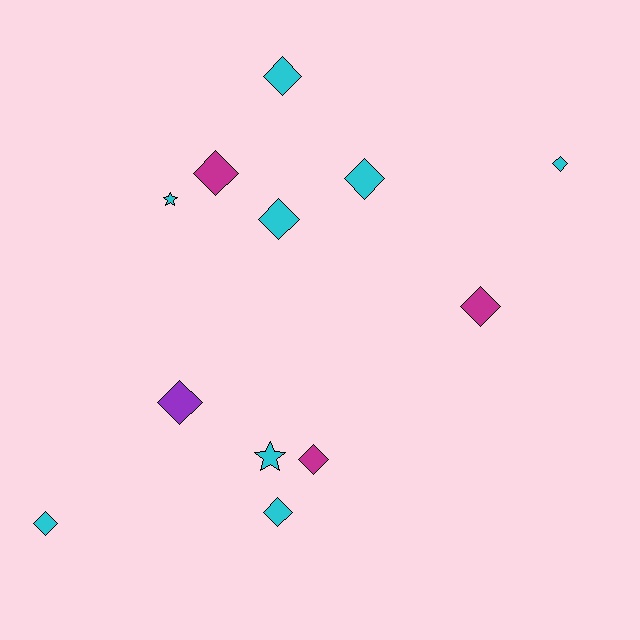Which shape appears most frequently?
Diamond, with 10 objects.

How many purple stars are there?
There are no purple stars.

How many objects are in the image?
There are 12 objects.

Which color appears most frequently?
Cyan, with 8 objects.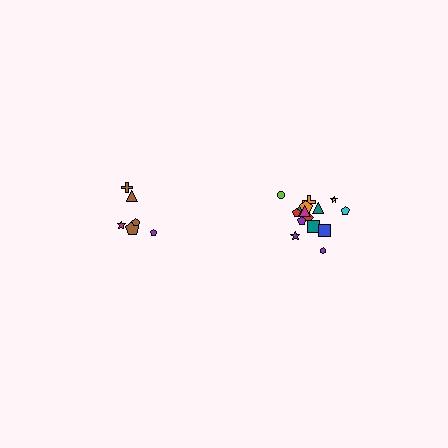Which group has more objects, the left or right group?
The right group.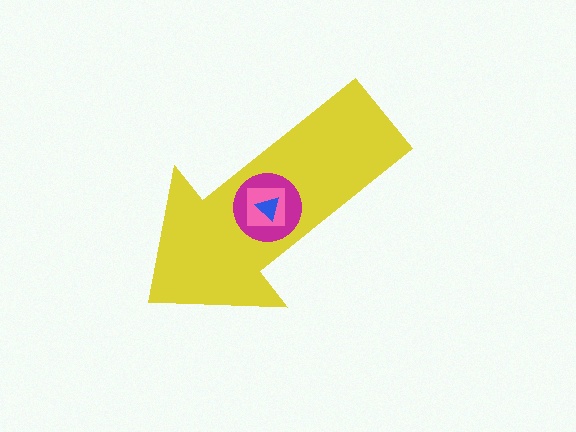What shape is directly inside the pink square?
The blue triangle.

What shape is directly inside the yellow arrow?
The magenta circle.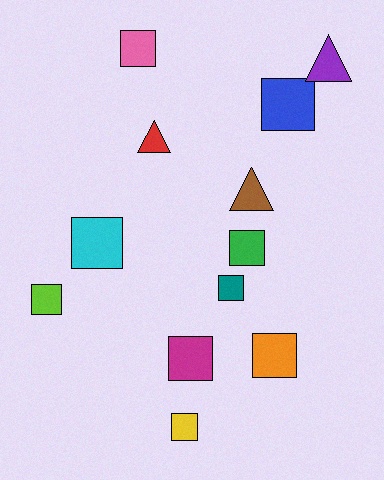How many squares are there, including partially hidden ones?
There are 9 squares.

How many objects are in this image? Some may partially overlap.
There are 12 objects.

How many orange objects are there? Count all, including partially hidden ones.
There is 1 orange object.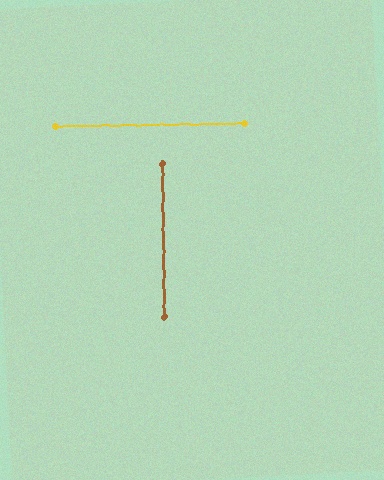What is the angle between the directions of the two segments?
Approximately 90 degrees.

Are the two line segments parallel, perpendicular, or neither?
Perpendicular — they meet at approximately 90°.